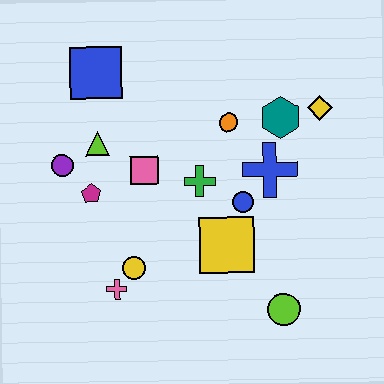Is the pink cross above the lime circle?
Yes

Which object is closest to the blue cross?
The blue circle is closest to the blue cross.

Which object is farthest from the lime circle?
The blue square is farthest from the lime circle.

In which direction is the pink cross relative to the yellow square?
The pink cross is to the left of the yellow square.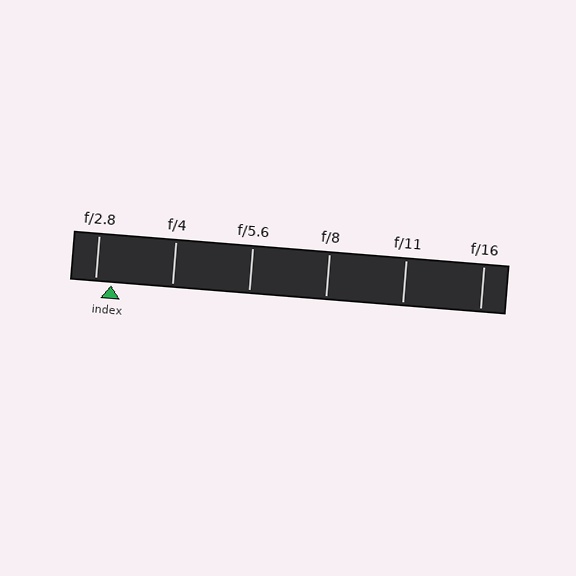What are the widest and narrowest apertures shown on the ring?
The widest aperture shown is f/2.8 and the narrowest is f/16.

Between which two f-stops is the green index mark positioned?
The index mark is between f/2.8 and f/4.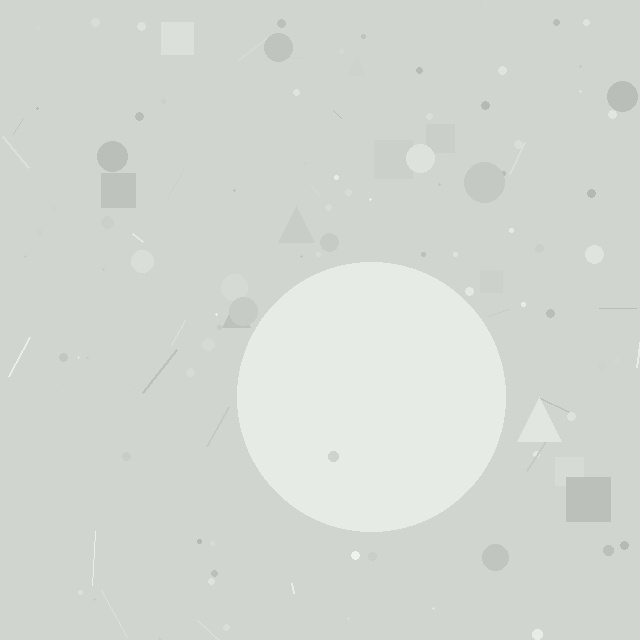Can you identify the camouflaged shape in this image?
The camouflaged shape is a circle.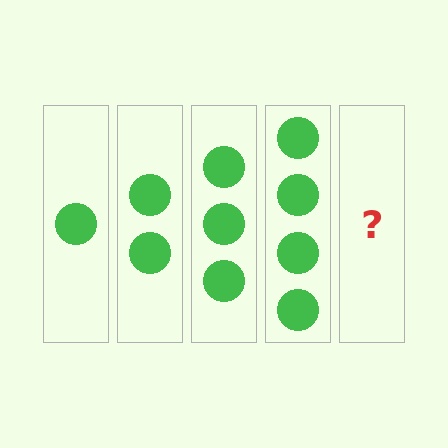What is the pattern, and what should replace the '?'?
The pattern is that each step adds one more circle. The '?' should be 5 circles.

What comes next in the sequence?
The next element should be 5 circles.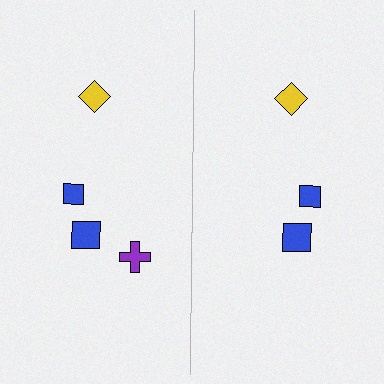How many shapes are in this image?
There are 7 shapes in this image.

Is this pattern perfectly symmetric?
No, the pattern is not perfectly symmetric. A purple cross is missing from the right side.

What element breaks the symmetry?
A purple cross is missing from the right side.